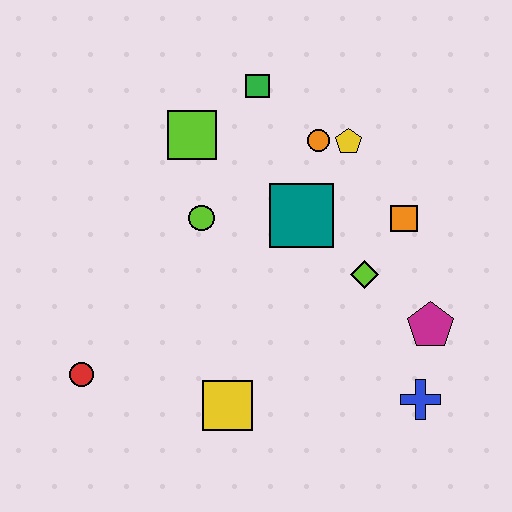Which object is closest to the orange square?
The lime diamond is closest to the orange square.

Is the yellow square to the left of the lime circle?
No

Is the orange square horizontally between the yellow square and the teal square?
No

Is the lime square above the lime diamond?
Yes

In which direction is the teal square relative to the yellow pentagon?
The teal square is below the yellow pentagon.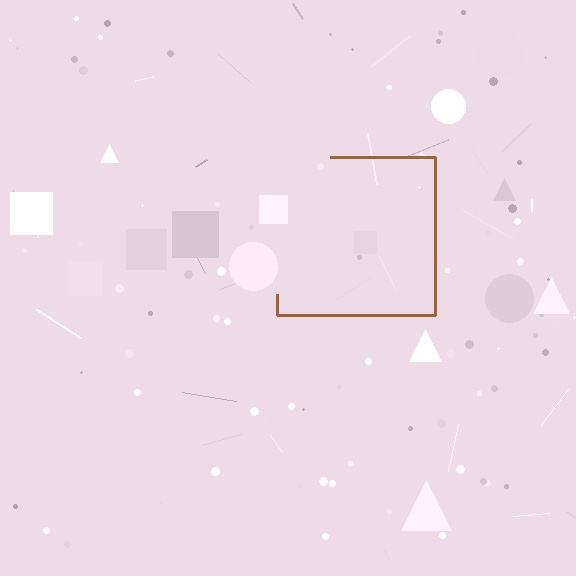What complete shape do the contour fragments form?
The contour fragments form a square.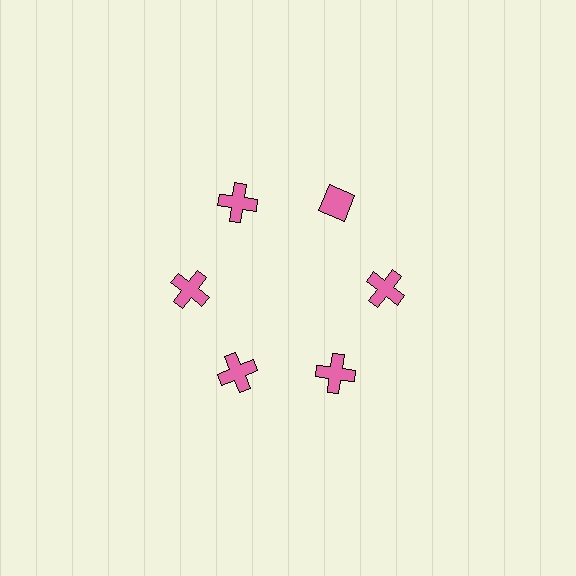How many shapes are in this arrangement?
There are 6 shapes arranged in a ring pattern.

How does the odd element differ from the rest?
It has a different shape: diamond instead of cross.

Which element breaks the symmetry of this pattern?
The pink diamond at roughly the 1 o'clock position breaks the symmetry. All other shapes are pink crosses.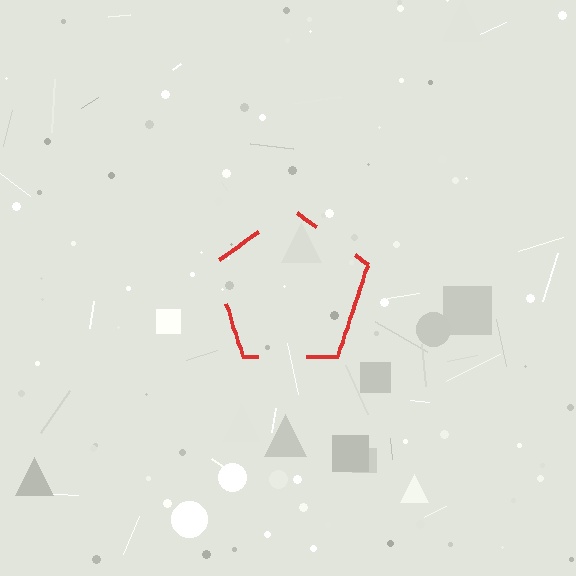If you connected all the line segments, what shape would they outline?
They would outline a pentagon.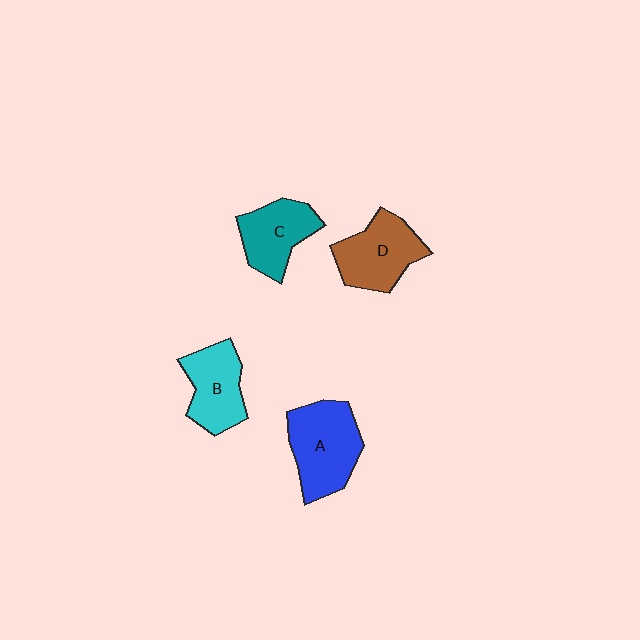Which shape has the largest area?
Shape A (blue).